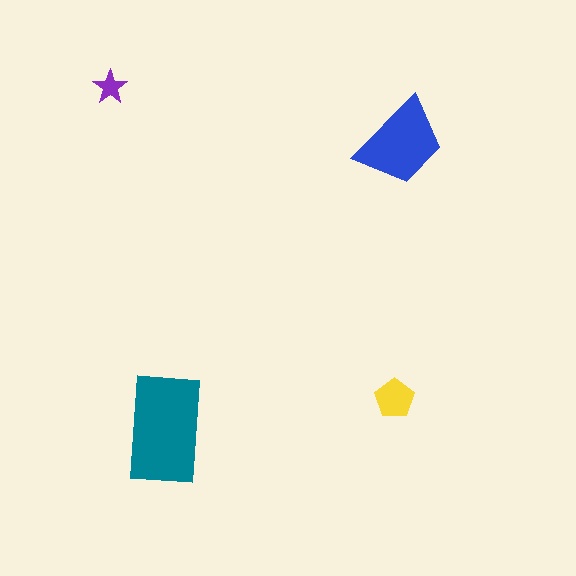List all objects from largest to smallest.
The teal rectangle, the blue trapezoid, the yellow pentagon, the purple star.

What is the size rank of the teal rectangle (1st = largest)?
1st.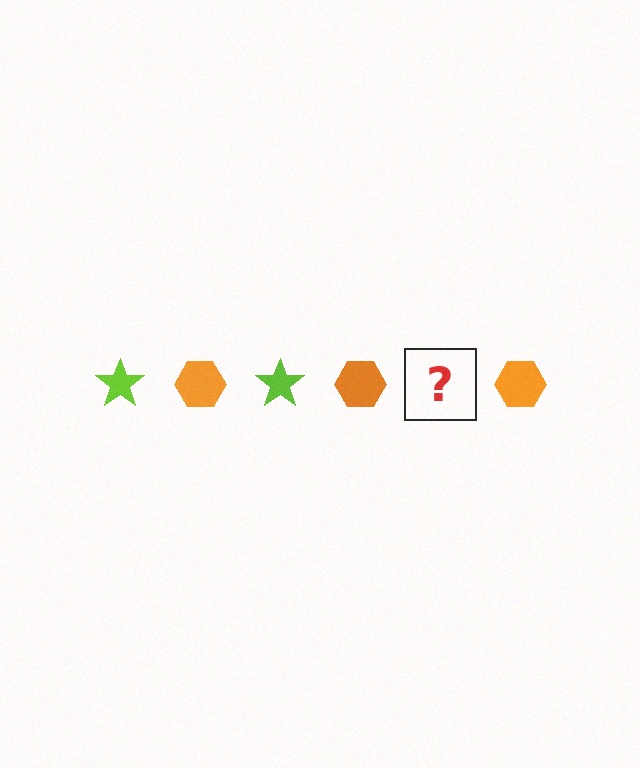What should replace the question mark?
The question mark should be replaced with a lime star.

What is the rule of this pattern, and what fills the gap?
The rule is that the pattern alternates between lime star and orange hexagon. The gap should be filled with a lime star.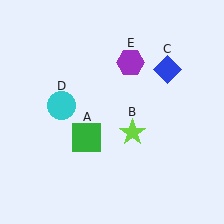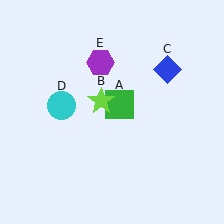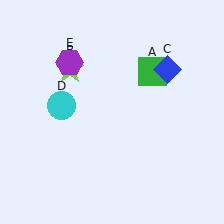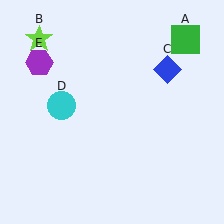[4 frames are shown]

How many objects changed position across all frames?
3 objects changed position: green square (object A), lime star (object B), purple hexagon (object E).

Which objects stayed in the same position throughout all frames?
Blue diamond (object C) and cyan circle (object D) remained stationary.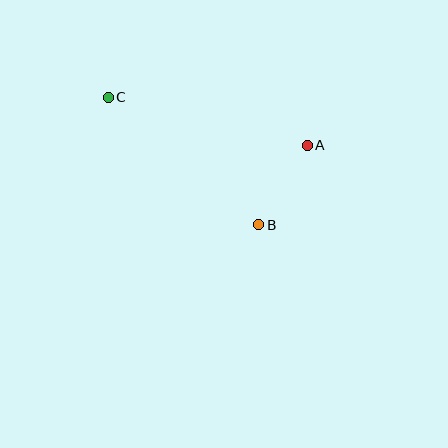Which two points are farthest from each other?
Points A and C are farthest from each other.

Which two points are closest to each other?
Points A and B are closest to each other.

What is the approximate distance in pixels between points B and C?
The distance between B and C is approximately 197 pixels.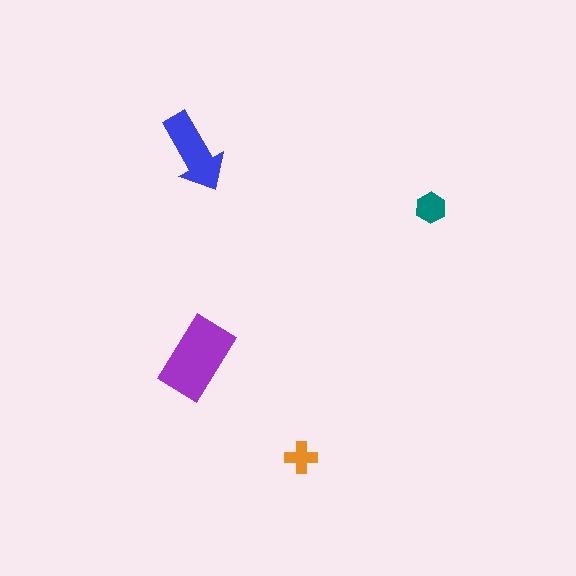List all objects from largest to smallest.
The purple rectangle, the blue arrow, the teal hexagon, the orange cross.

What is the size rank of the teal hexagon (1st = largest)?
3rd.